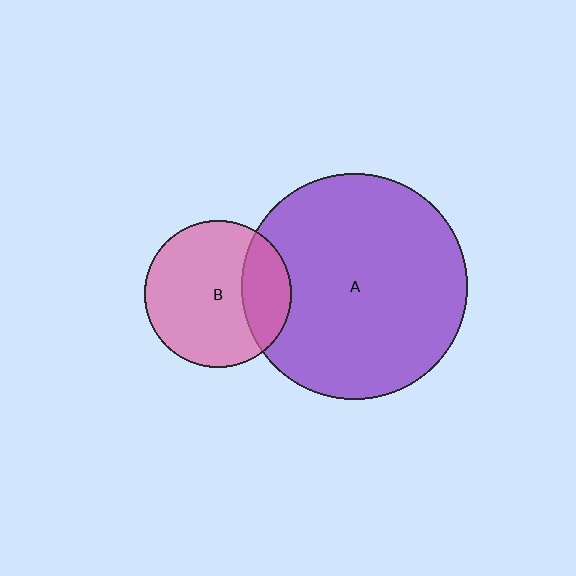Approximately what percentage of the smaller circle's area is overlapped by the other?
Approximately 25%.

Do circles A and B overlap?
Yes.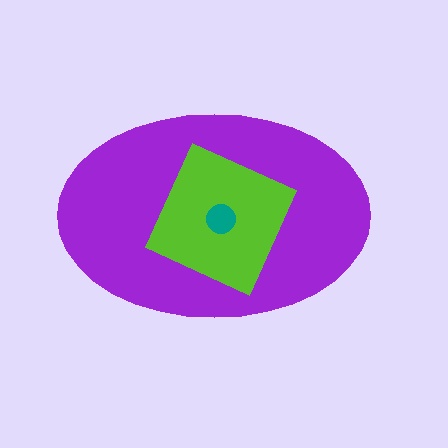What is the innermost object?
The teal circle.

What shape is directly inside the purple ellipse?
The lime square.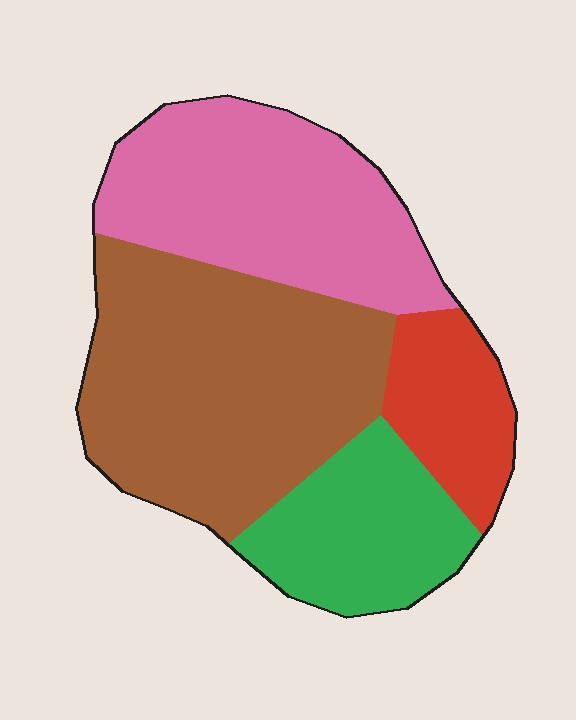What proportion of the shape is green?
Green covers 18% of the shape.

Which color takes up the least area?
Red, at roughly 10%.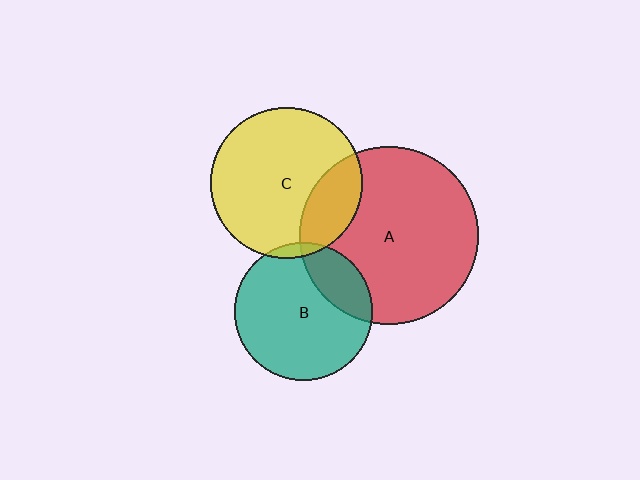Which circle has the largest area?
Circle A (red).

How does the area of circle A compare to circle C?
Approximately 1.4 times.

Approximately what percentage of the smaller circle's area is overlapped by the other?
Approximately 20%.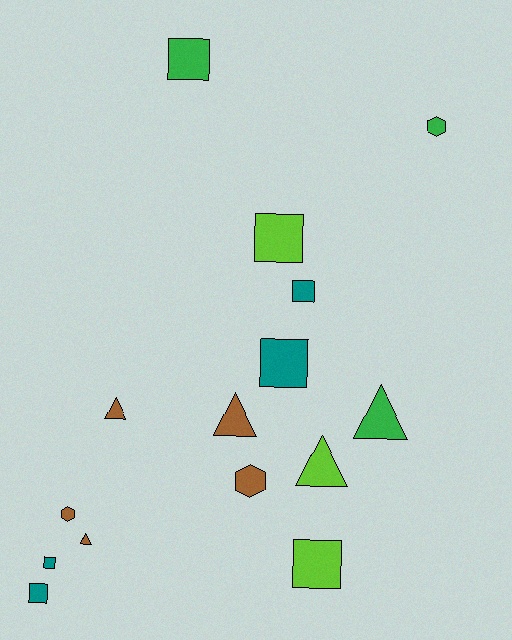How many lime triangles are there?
There is 1 lime triangle.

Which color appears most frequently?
Brown, with 5 objects.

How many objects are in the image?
There are 15 objects.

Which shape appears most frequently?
Square, with 7 objects.